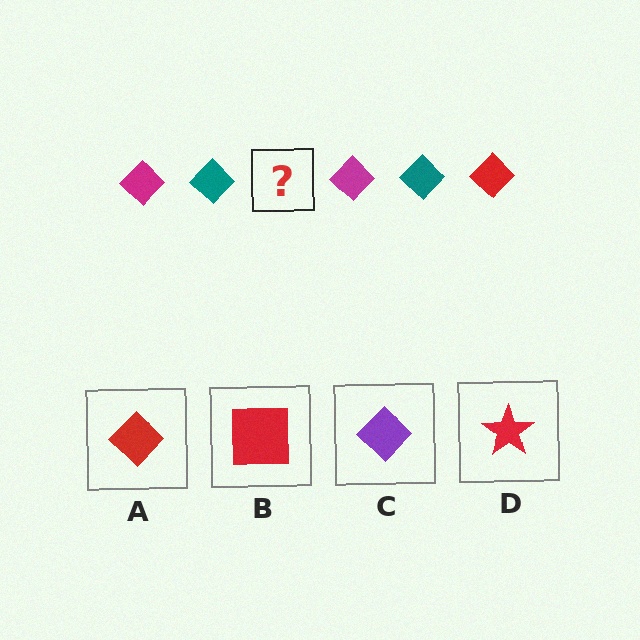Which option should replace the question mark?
Option A.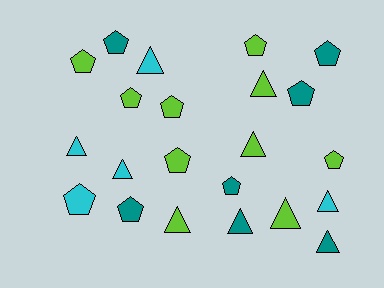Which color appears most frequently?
Lime, with 10 objects.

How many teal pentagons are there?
There are 5 teal pentagons.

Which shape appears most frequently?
Pentagon, with 12 objects.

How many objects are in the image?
There are 22 objects.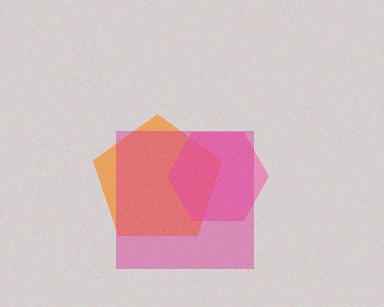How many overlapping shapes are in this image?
There are 3 overlapping shapes in the image.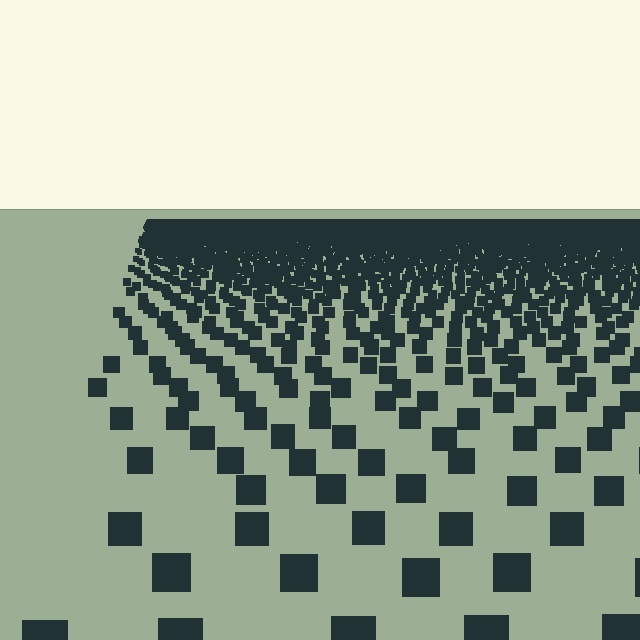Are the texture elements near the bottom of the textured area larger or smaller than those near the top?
Larger. Near the bottom, elements are closer to the viewer and appear at a bigger on-screen size.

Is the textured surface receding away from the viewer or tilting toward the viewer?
The surface is receding away from the viewer. Texture elements get smaller and denser toward the top.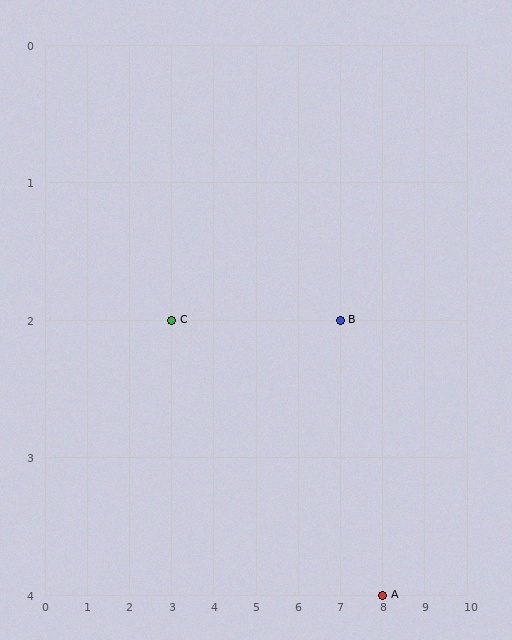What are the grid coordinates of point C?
Point C is at grid coordinates (3, 2).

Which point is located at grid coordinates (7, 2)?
Point B is at (7, 2).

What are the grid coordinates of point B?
Point B is at grid coordinates (7, 2).